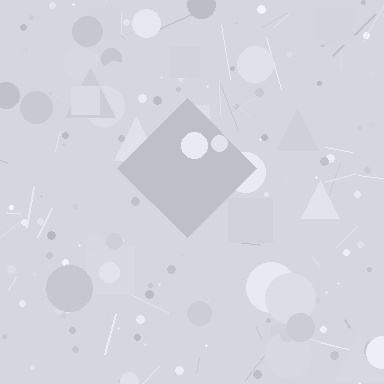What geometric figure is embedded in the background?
A diamond is embedded in the background.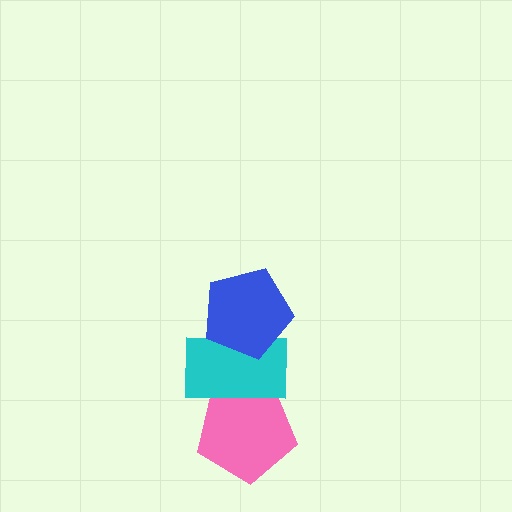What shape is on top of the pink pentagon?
The cyan rectangle is on top of the pink pentagon.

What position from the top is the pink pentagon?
The pink pentagon is 3rd from the top.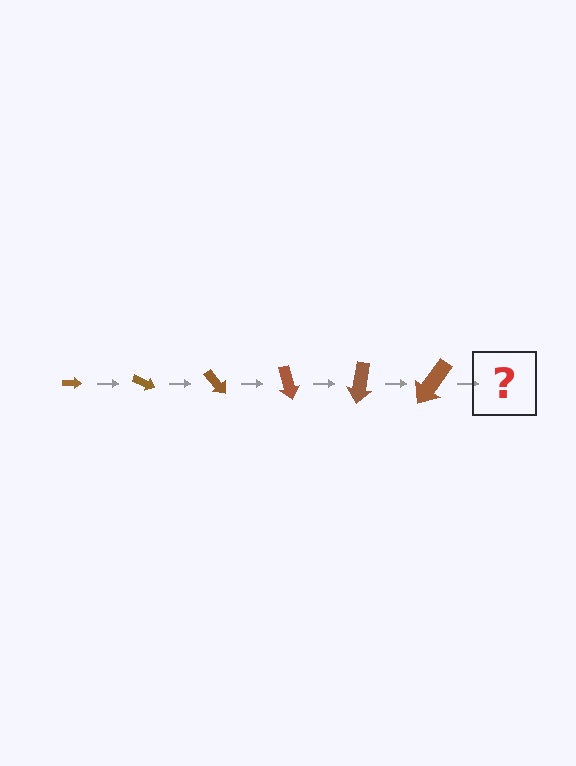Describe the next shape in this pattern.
It should be an arrow, larger than the previous one and rotated 150 degrees from the start.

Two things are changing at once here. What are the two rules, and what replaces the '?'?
The two rules are that the arrow grows larger each step and it rotates 25 degrees each step. The '?' should be an arrow, larger than the previous one and rotated 150 degrees from the start.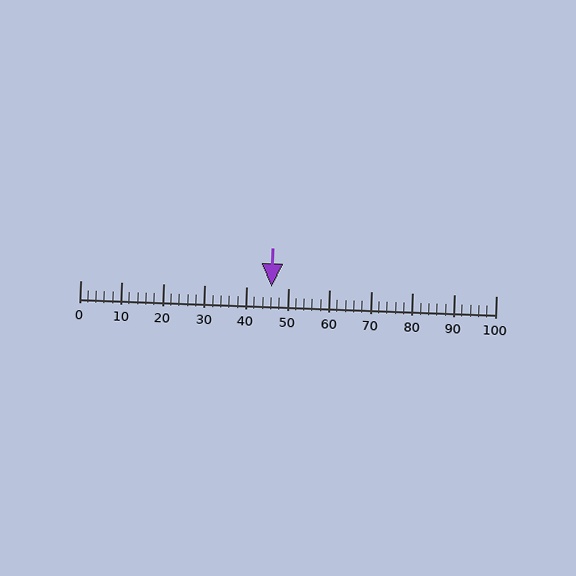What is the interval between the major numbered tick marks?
The major tick marks are spaced 10 units apart.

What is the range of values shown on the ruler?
The ruler shows values from 0 to 100.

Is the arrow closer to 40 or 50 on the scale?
The arrow is closer to 50.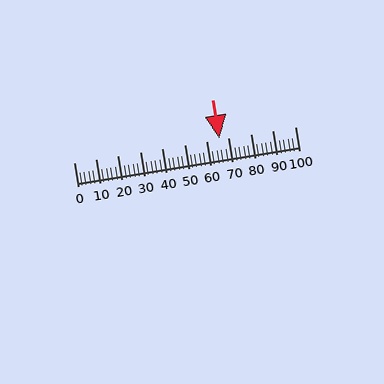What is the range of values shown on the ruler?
The ruler shows values from 0 to 100.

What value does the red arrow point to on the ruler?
The red arrow points to approximately 66.